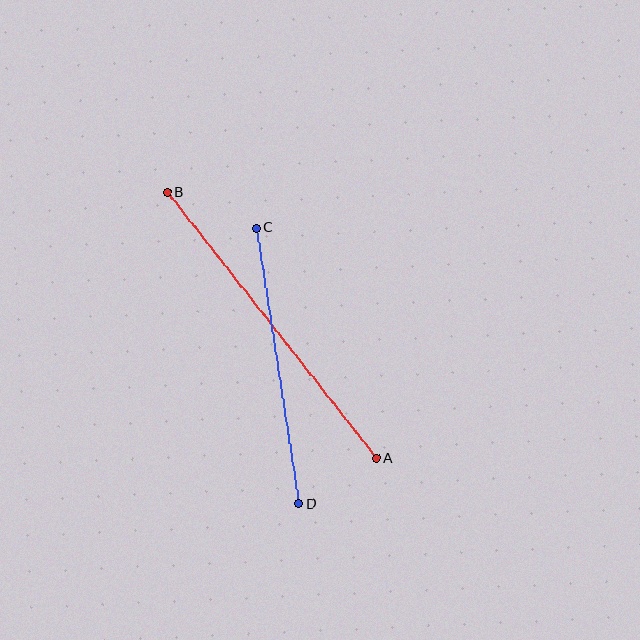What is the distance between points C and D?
The distance is approximately 280 pixels.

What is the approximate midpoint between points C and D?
The midpoint is at approximately (277, 366) pixels.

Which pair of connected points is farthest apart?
Points A and B are farthest apart.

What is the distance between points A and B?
The distance is approximately 338 pixels.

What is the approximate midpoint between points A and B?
The midpoint is at approximately (272, 325) pixels.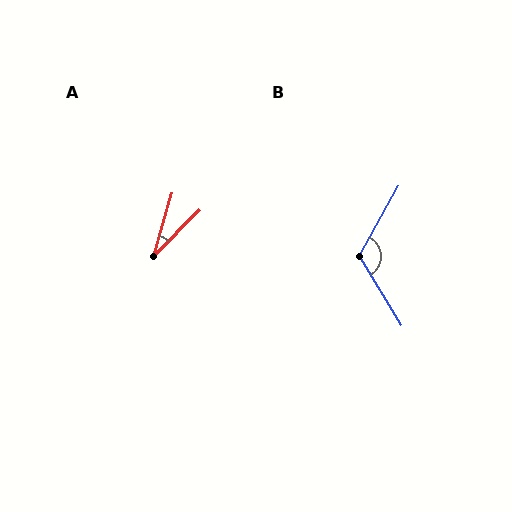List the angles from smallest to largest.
A (28°), B (119°).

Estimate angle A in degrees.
Approximately 28 degrees.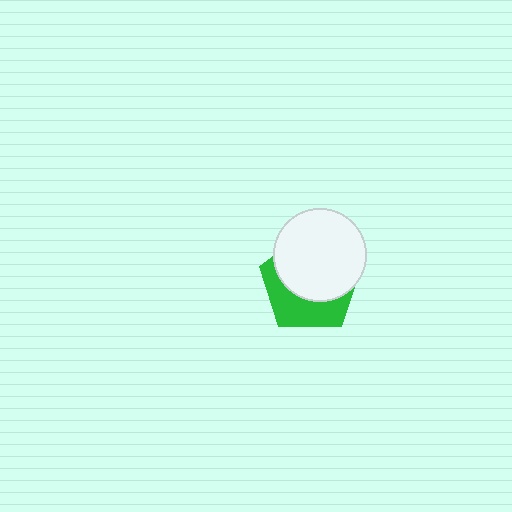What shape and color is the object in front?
The object in front is a white circle.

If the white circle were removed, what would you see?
You would see the complete green pentagon.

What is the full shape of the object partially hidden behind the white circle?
The partially hidden object is a green pentagon.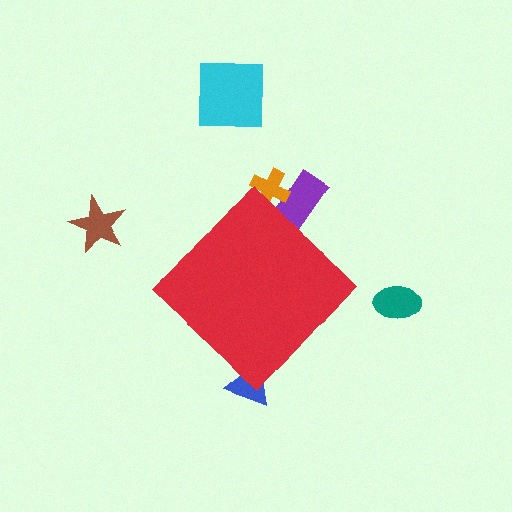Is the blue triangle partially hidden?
Yes, the blue triangle is partially hidden behind the red diamond.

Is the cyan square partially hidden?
No, the cyan square is fully visible.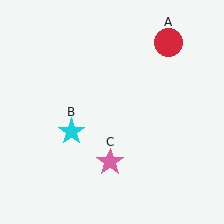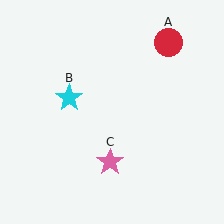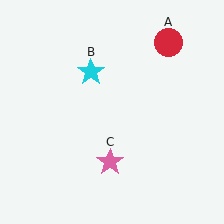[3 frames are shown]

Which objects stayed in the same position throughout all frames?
Red circle (object A) and pink star (object C) remained stationary.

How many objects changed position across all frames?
1 object changed position: cyan star (object B).